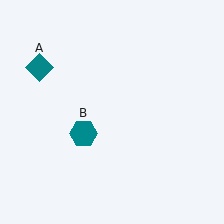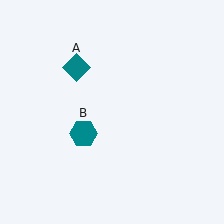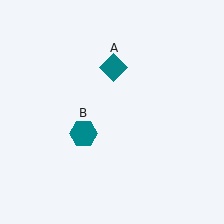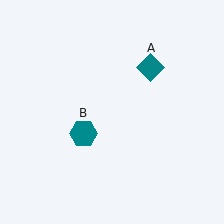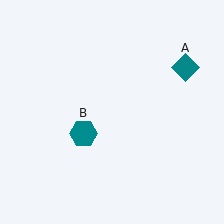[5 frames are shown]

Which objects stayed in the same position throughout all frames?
Teal hexagon (object B) remained stationary.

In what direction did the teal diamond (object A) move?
The teal diamond (object A) moved right.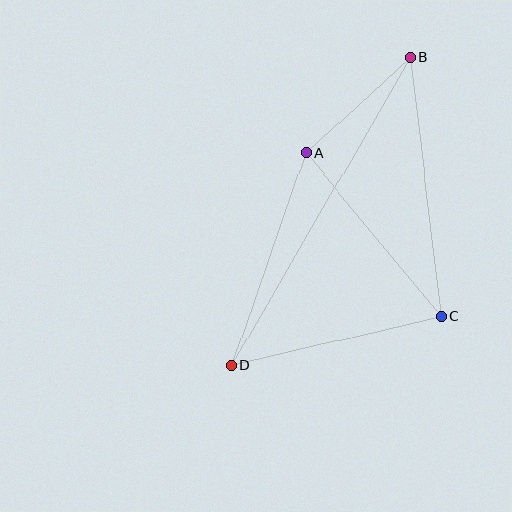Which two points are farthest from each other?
Points B and D are farthest from each other.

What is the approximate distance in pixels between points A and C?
The distance between A and C is approximately 212 pixels.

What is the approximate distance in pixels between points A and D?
The distance between A and D is approximately 225 pixels.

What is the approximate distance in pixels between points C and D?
The distance between C and D is approximately 215 pixels.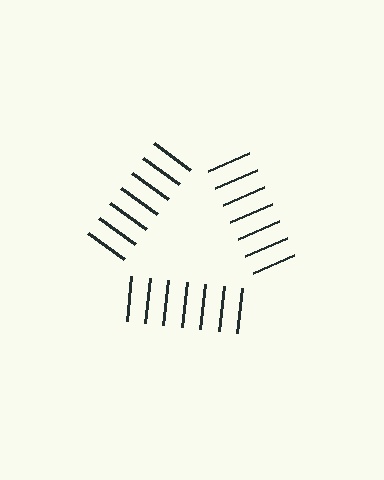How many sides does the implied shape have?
3 sides — the line-ends trace a triangle.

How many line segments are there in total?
21 — 7 along each of the 3 edges.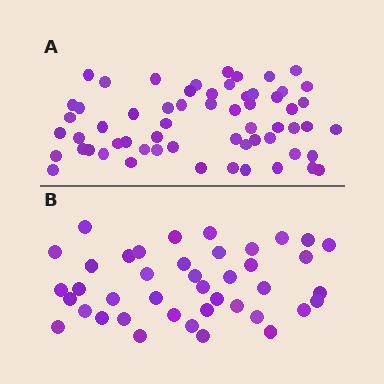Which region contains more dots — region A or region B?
Region A (the top region) has more dots.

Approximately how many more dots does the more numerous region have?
Region A has approximately 20 more dots than region B.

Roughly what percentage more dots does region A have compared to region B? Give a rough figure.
About 45% more.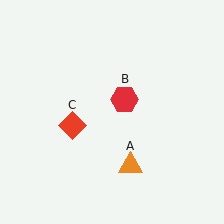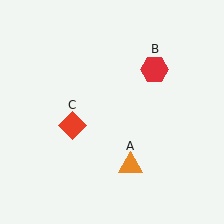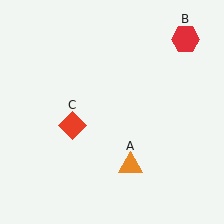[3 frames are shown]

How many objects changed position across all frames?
1 object changed position: red hexagon (object B).